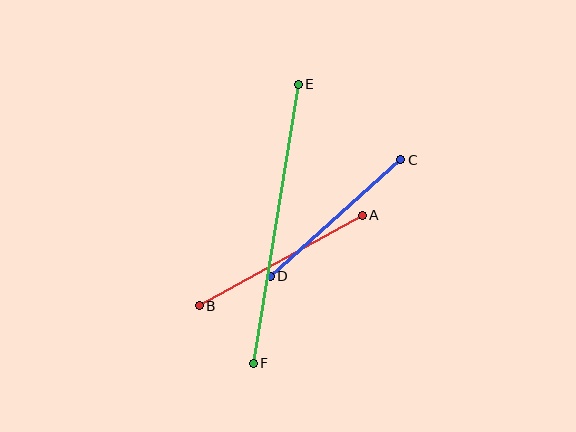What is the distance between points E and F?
The distance is approximately 283 pixels.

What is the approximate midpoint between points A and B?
The midpoint is at approximately (281, 260) pixels.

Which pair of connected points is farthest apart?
Points E and F are farthest apart.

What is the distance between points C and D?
The distance is approximately 175 pixels.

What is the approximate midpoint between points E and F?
The midpoint is at approximately (276, 224) pixels.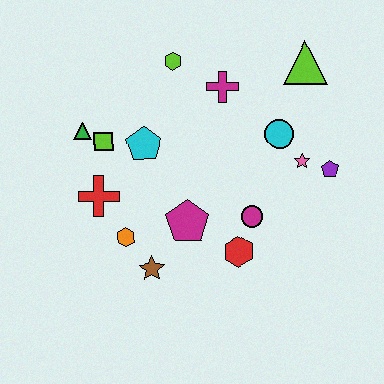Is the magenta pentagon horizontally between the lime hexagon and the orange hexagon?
No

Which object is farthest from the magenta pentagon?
The lime triangle is farthest from the magenta pentagon.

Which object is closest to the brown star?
The orange hexagon is closest to the brown star.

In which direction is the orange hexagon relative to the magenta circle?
The orange hexagon is to the left of the magenta circle.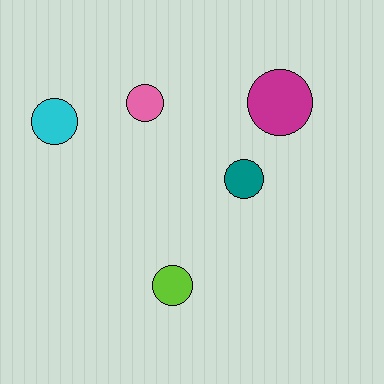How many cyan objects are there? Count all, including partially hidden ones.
There is 1 cyan object.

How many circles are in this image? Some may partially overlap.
There are 5 circles.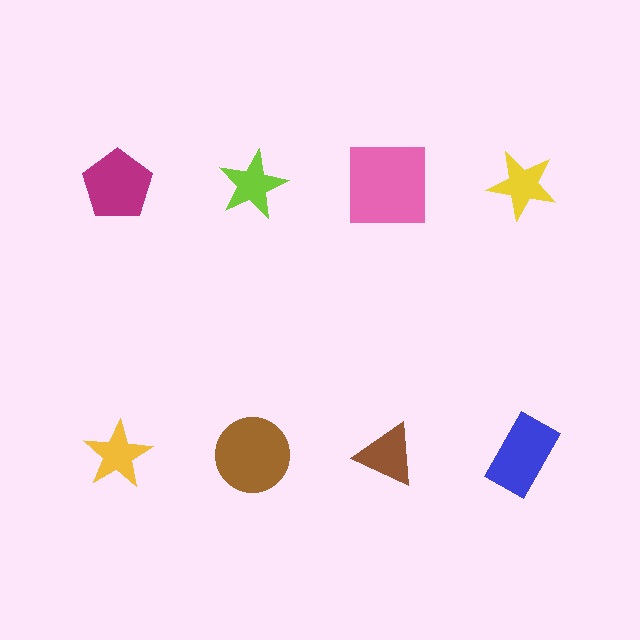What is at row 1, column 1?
A magenta pentagon.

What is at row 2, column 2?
A brown circle.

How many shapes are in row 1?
4 shapes.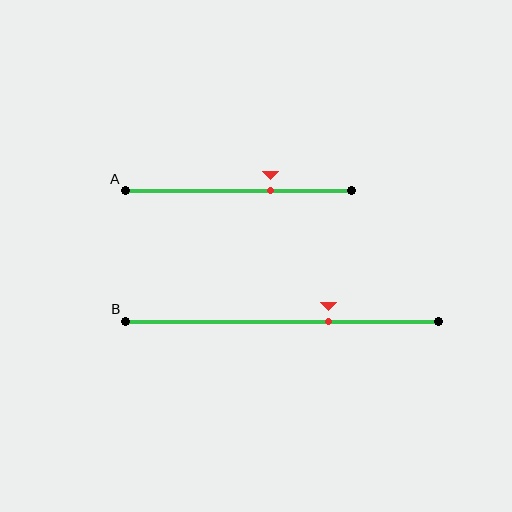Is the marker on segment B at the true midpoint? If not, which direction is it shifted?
No, the marker on segment B is shifted to the right by about 15% of the segment length.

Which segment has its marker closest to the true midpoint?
Segment A has its marker closest to the true midpoint.